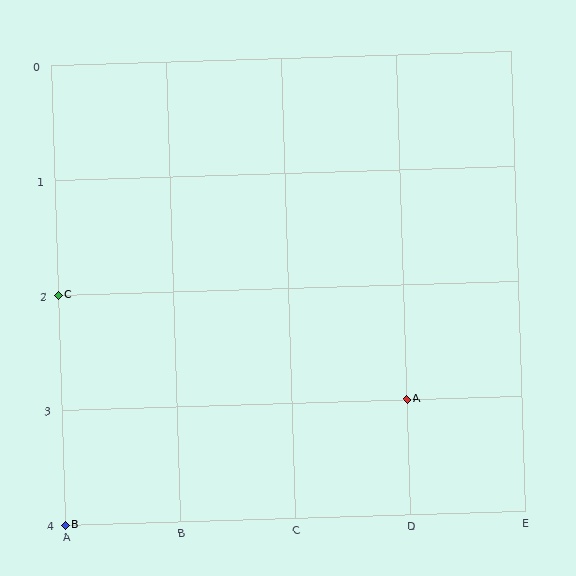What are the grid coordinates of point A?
Point A is at grid coordinates (D, 3).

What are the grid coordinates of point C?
Point C is at grid coordinates (A, 2).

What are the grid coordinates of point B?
Point B is at grid coordinates (A, 4).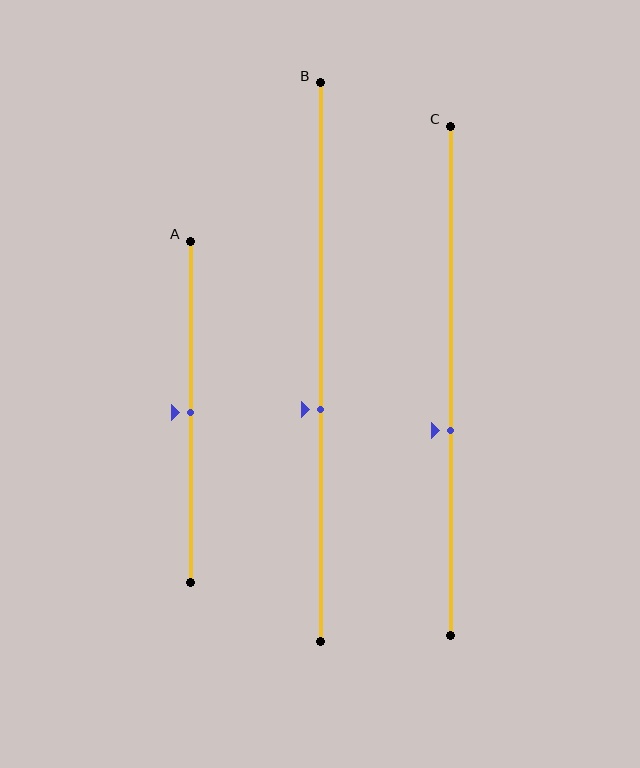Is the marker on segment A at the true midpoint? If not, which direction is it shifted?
Yes, the marker on segment A is at the true midpoint.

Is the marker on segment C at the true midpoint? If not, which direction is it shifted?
No, the marker on segment C is shifted downward by about 10% of the segment length.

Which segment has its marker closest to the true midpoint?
Segment A has its marker closest to the true midpoint.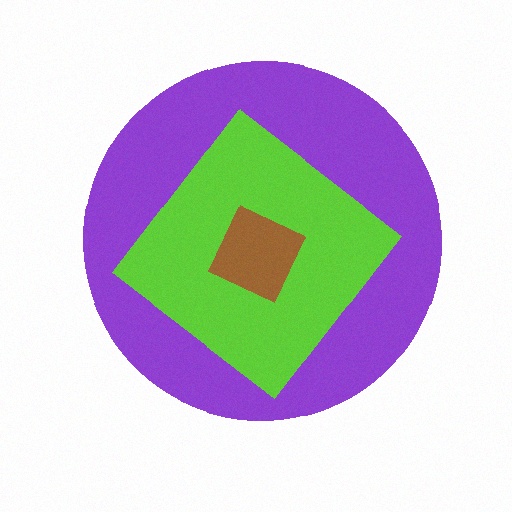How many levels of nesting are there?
3.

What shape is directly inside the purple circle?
The lime diamond.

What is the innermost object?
The brown square.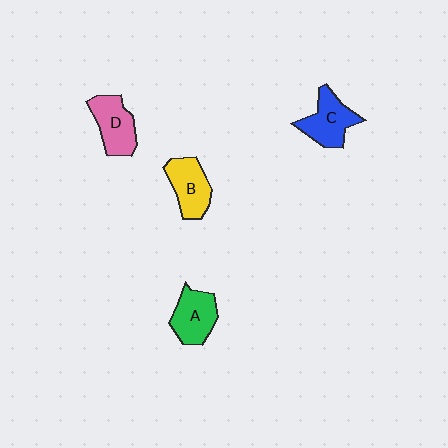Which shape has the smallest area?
Shape A (green).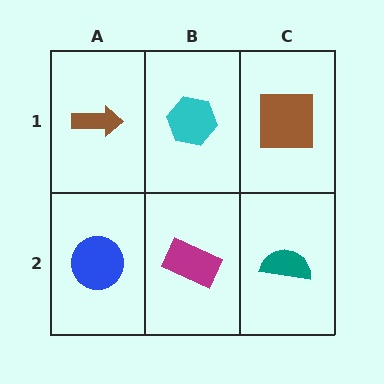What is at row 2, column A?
A blue circle.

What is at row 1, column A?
A brown arrow.